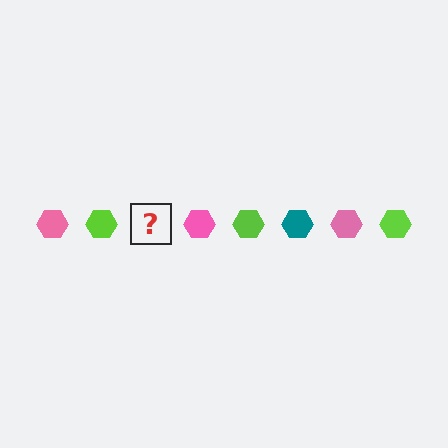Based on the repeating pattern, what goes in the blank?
The blank should be a teal hexagon.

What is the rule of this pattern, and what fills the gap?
The rule is that the pattern cycles through pink, lime, teal hexagons. The gap should be filled with a teal hexagon.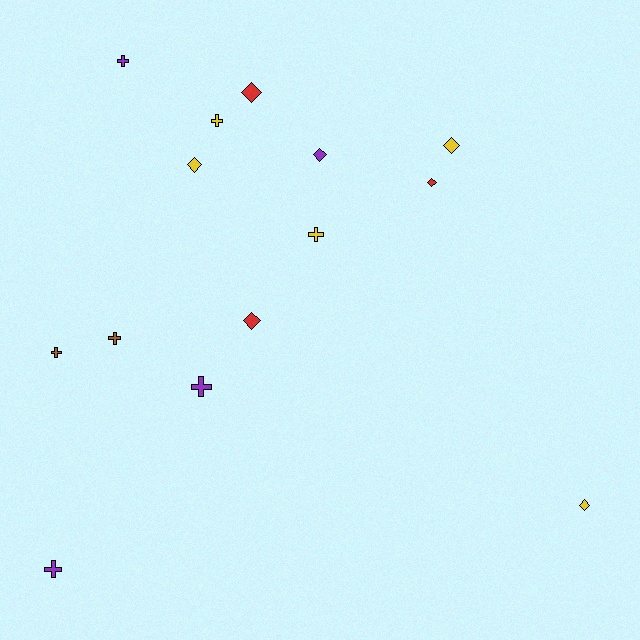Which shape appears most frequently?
Diamond, with 7 objects.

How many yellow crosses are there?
There are 2 yellow crosses.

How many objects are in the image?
There are 14 objects.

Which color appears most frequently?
Yellow, with 5 objects.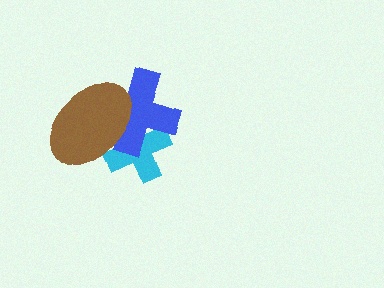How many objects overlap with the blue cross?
2 objects overlap with the blue cross.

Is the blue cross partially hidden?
Yes, it is partially covered by another shape.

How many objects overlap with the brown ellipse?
2 objects overlap with the brown ellipse.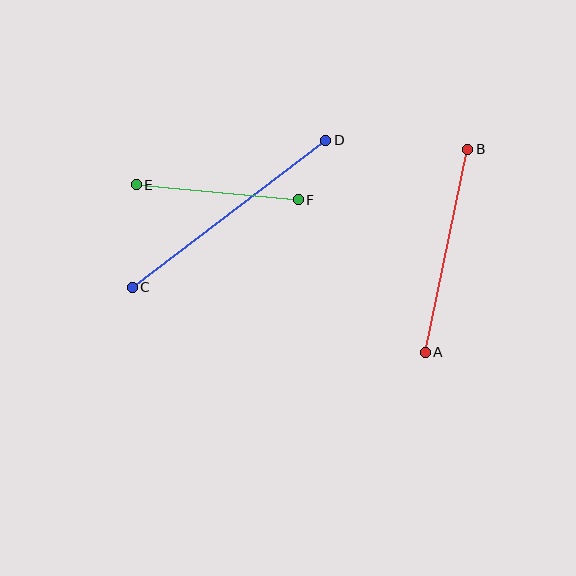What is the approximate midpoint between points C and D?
The midpoint is at approximately (229, 214) pixels.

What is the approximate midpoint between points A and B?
The midpoint is at approximately (446, 251) pixels.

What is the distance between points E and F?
The distance is approximately 163 pixels.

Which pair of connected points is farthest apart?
Points C and D are farthest apart.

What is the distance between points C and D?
The distance is approximately 243 pixels.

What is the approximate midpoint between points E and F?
The midpoint is at approximately (217, 192) pixels.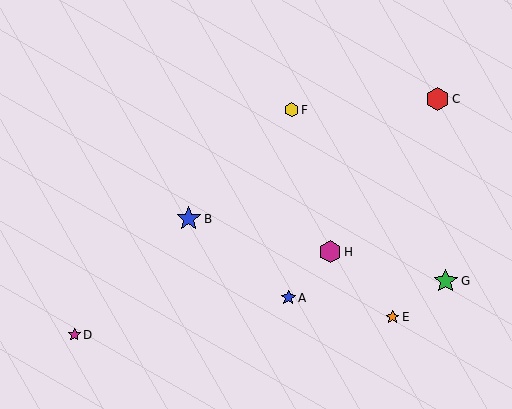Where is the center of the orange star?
The center of the orange star is at (392, 317).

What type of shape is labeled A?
Shape A is a blue star.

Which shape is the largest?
The green star (labeled G) is the largest.